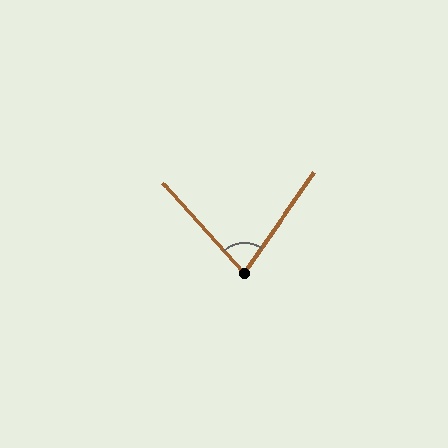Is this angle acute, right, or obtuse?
It is acute.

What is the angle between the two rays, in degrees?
Approximately 77 degrees.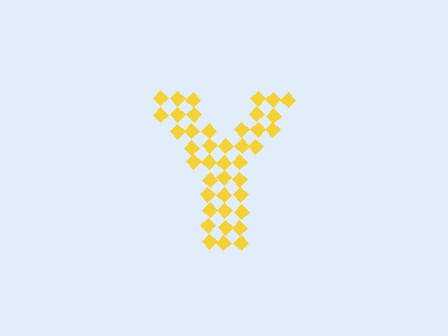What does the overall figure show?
The overall figure shows the letter Y.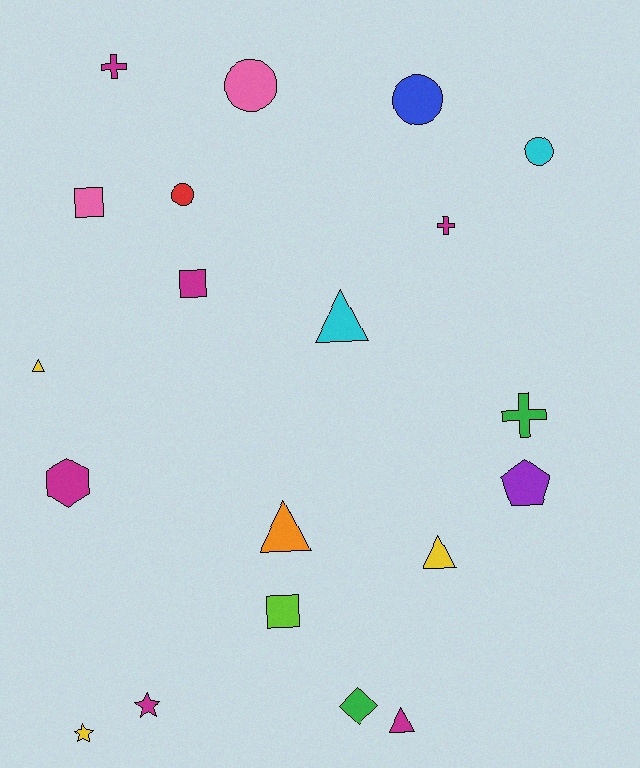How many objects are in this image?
There are 20 objects.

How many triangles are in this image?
There are 5 triangles.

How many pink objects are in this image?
There are 2 pink objects.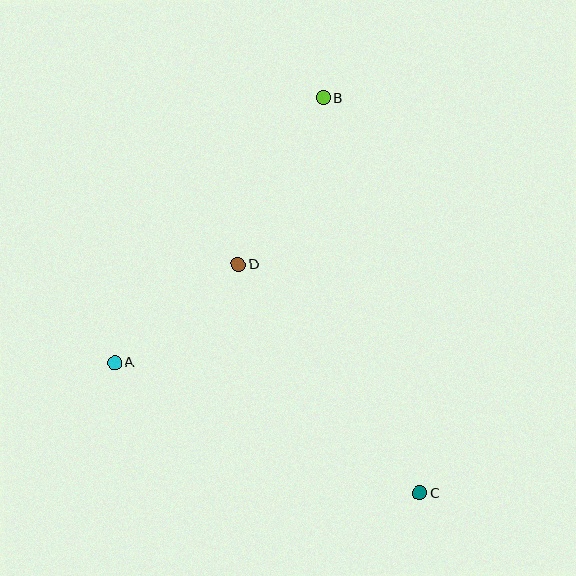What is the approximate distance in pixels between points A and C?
The distance between A and C is approximately 332 pixels.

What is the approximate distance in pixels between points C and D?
The distance between C and D is approximately 292 pixels.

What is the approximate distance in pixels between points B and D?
The distance between B and D is approximately 187 pixels.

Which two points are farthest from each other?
Points B and C are farthest from each other.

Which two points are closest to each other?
Points A and D are closest to each other.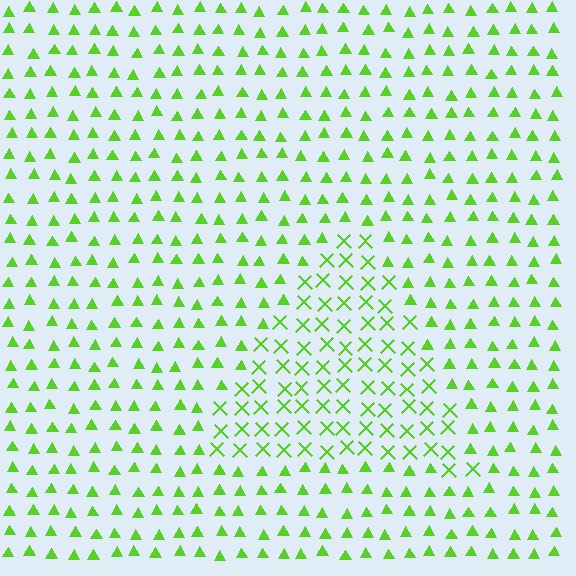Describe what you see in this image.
The image is filled with small lime elements arranged in a uniform grid. A triangle-shaped region contains X marks, while the surrounding area contains triangles. The boundary is defined purely by the change in element shape.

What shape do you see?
I see a triangle.